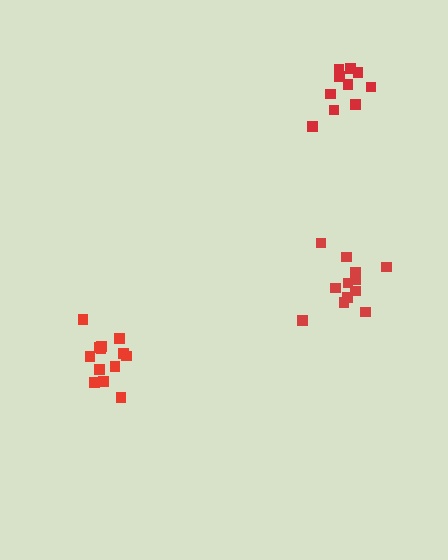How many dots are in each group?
Group 1: 10 dots, Group 2: 12 dots, Group 3: 13 dots (35 total).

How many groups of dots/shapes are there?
There are 3 groups.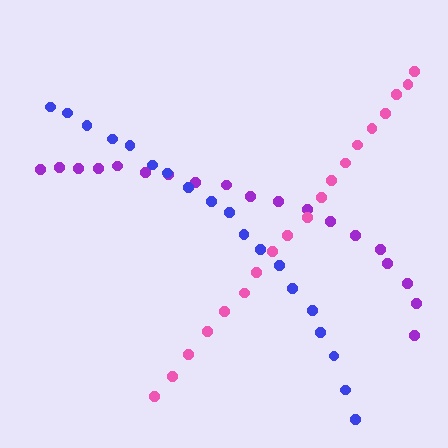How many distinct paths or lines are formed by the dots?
There are 3 distinct paths.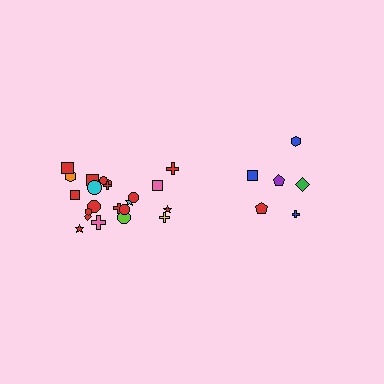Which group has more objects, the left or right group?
The left group.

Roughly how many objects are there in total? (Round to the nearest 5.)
Roughly 30 objects in total.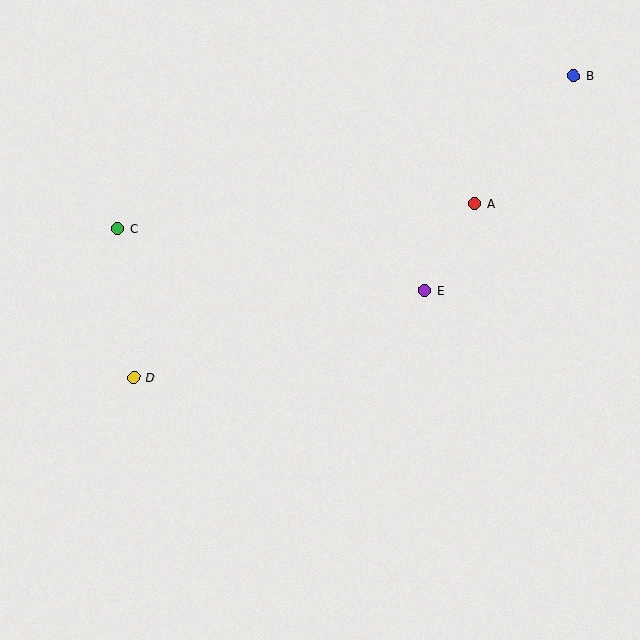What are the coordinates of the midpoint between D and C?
The midpoint between D and C is at (126, 303).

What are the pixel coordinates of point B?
Point B is at (574, 76).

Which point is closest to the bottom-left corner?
Point D is closest to the bottom-left corner.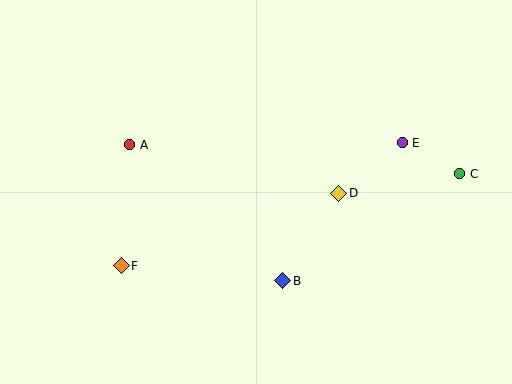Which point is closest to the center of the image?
Point D at (339, 193) is closest to the center.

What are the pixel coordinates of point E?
Point E is at (402, 143).